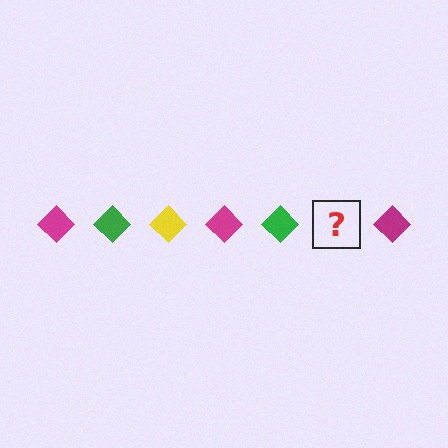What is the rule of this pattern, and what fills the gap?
The rule is that the pattern cycles through magenta, green, yellow diamonds. The gap should be filled with a yellow diamond.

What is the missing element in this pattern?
The missing element is a yellow diamond.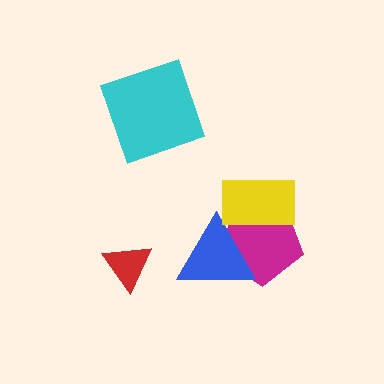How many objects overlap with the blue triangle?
2 objects overlap with the blue triangle.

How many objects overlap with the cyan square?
0 objects overlap with the cyan square.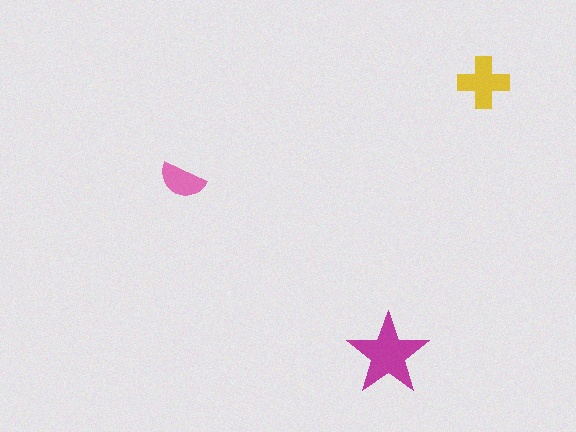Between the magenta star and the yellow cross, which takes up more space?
The magenta star.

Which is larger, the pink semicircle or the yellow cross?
The yellow cross.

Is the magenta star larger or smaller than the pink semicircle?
Larger.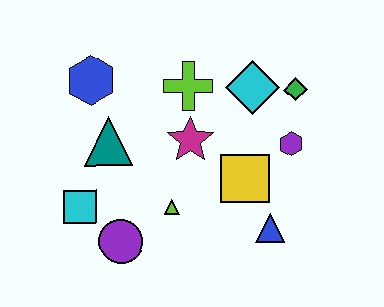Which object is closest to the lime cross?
The magenta star is closest to the lime cross.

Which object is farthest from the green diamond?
The cyan square is farthest from the green diamond.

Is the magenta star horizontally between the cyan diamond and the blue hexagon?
Yes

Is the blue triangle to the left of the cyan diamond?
No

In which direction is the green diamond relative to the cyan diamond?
The green diamond is to the right of the cyan diamond.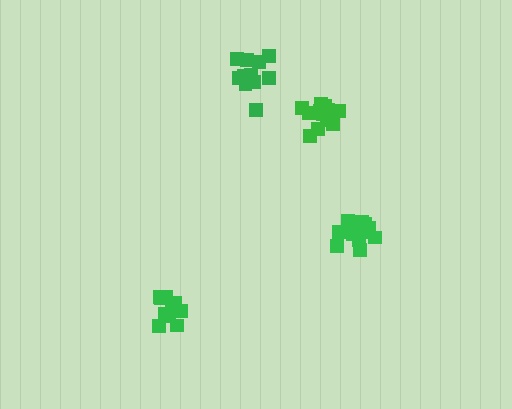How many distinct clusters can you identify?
There are 4 distinct clusters.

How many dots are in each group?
Group 1: 13 dots, Group 2: 12 dots, Group 3: 12 dots, Group 4: 15 dots (52 total).